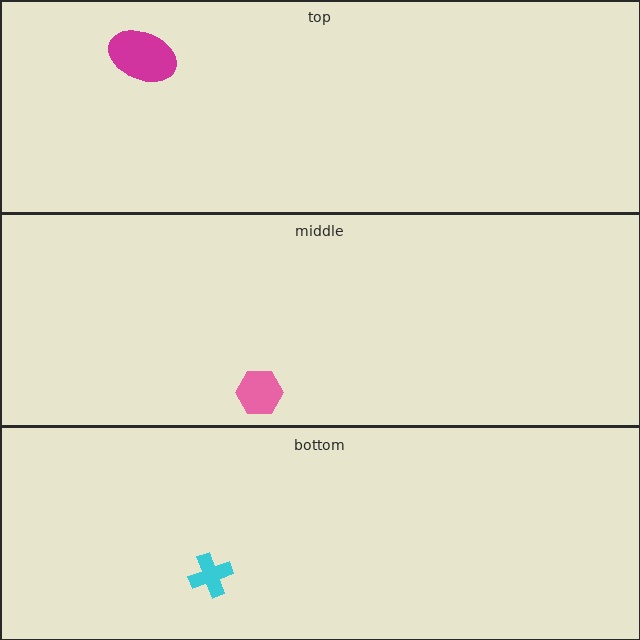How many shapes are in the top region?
1.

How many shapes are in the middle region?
1.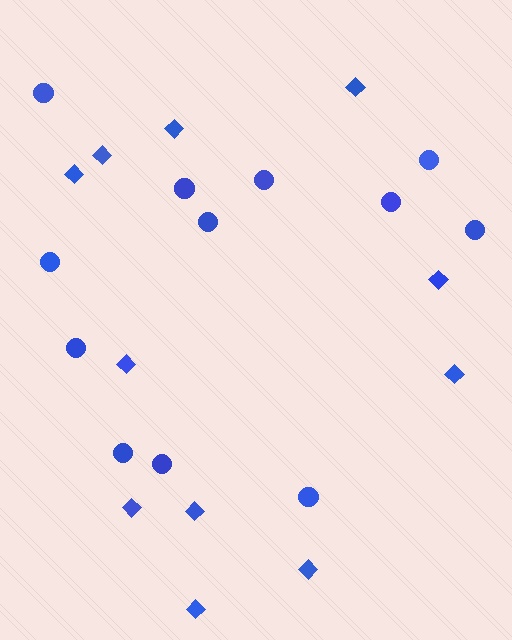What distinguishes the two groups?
There are 2 groups: one group of diamonds (11) and one group of circles (12).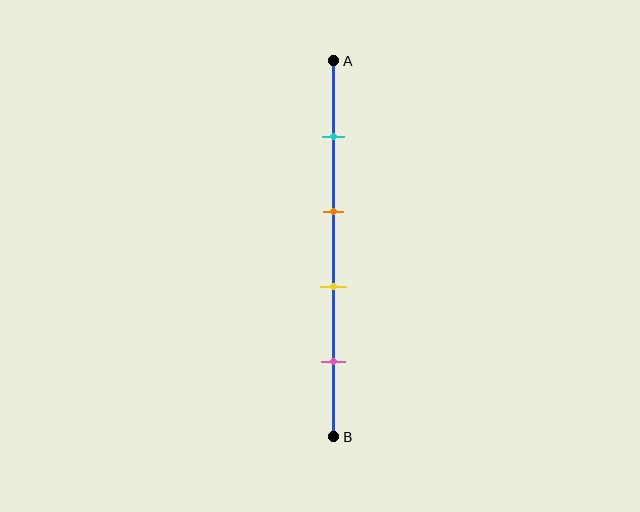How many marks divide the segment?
There are 4 marks dividing the segment.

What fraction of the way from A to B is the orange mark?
The orange mark is approximately 40% (0.4) of the way from A to B.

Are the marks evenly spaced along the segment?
Yes, the marks are approximately evenly spaced.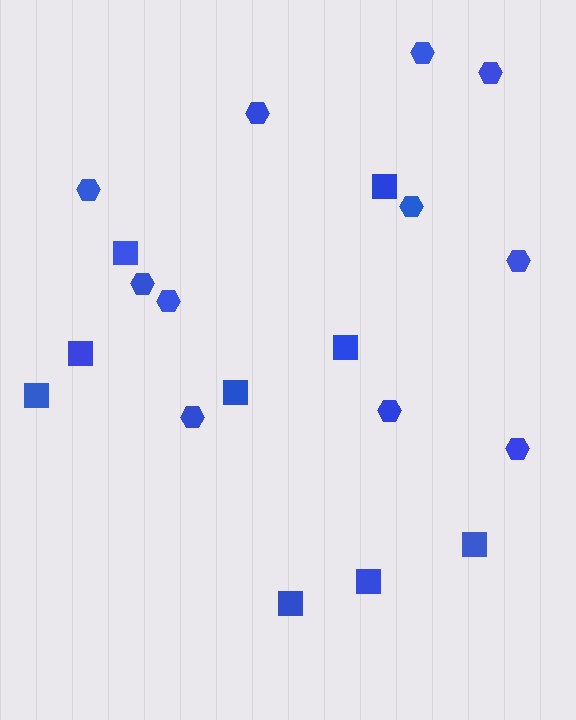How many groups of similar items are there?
There are 2 groups: one group of squares (9) and one group of hexagons (11).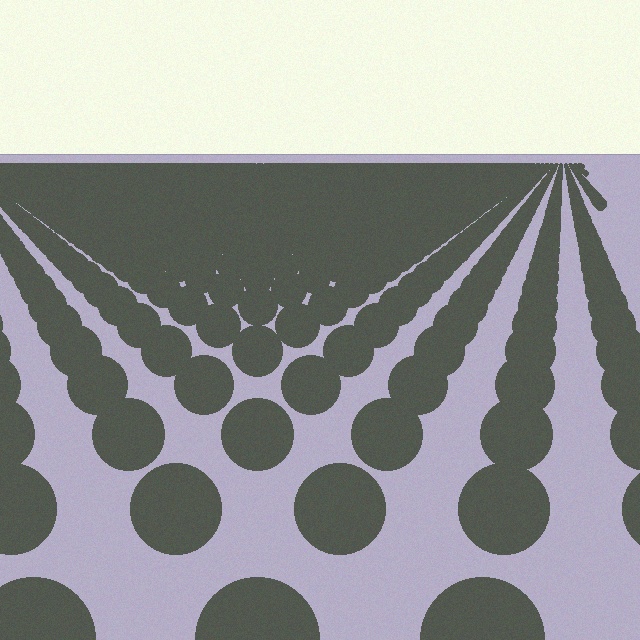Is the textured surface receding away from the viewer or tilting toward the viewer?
The surface is receding away from the viewer. Texture elements get smaller and denser toward the top.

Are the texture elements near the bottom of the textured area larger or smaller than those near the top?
Larger. Near the bottom, elements are closer to the viewer and appear at a bigger on-screen size.